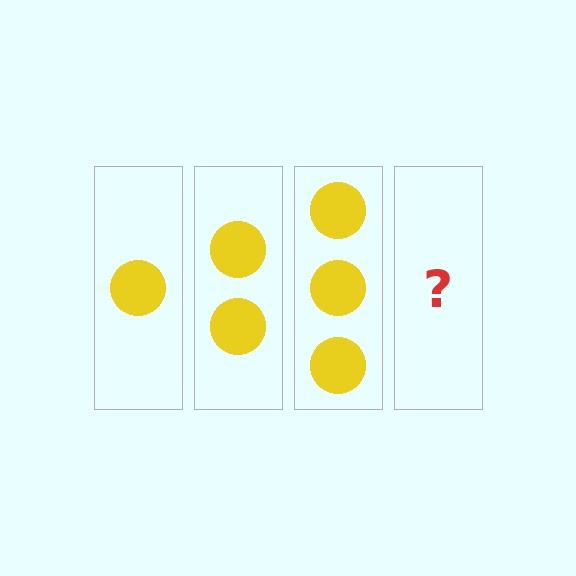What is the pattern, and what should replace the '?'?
The pattern is that each step adds one more circle. The '?' should be 4 circles.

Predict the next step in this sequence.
The next step is 4 circles.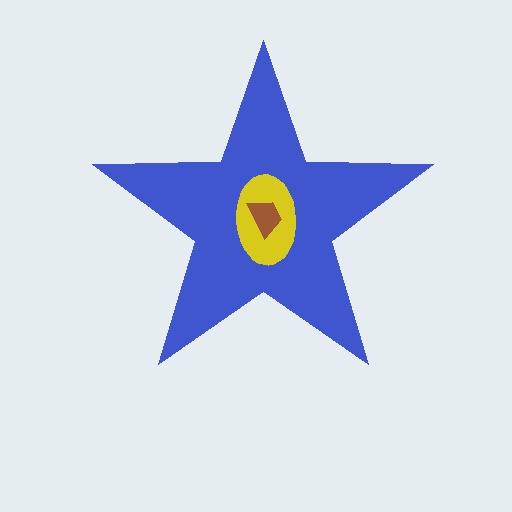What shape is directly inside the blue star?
The yellow ellipse.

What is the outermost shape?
The blue star.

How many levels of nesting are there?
3.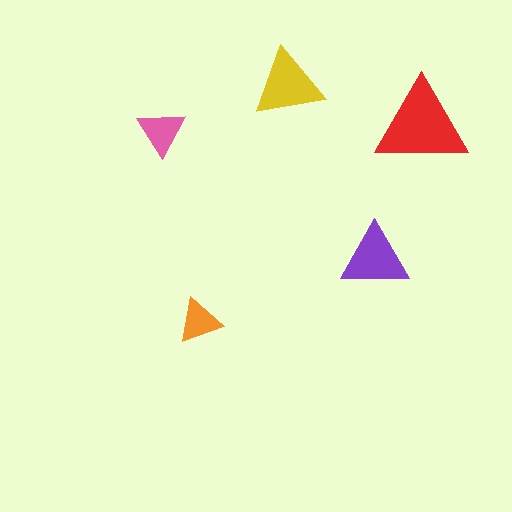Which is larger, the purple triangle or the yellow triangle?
The yellow one.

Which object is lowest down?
The orange triangle is bottommost.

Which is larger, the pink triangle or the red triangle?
The red one.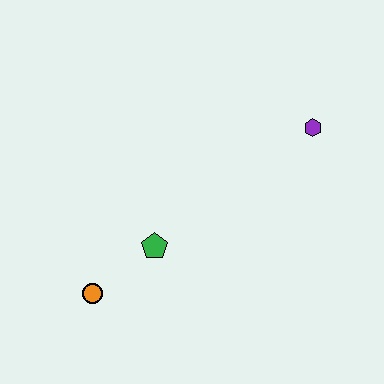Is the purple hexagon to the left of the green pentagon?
No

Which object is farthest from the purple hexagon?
The orange circle is farthest from the purple hexagon.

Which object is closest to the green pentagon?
The orange circle is closest to the green pentagon.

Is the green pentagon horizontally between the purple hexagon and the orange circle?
Yes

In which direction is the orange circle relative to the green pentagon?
The orange circle is to the left of the green pentagon.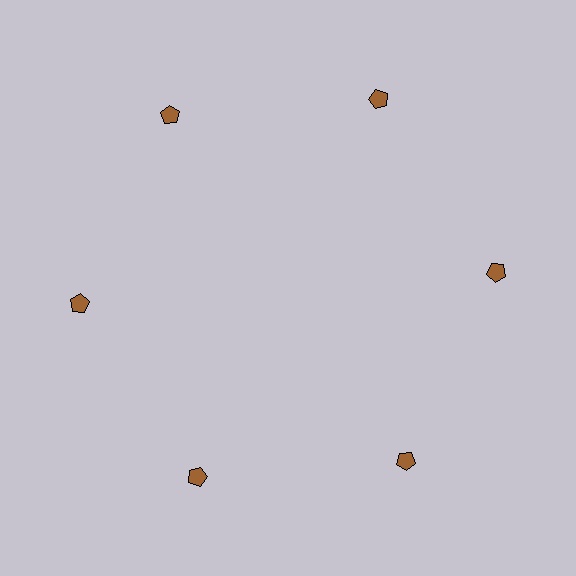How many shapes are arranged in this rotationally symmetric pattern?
There are 6 shapes, arranged in 6 groups of 1.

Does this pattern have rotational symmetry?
Yes, this pattern has 6-fold rotational symmetry. It looks the same after rotating 60 degrees around the center.